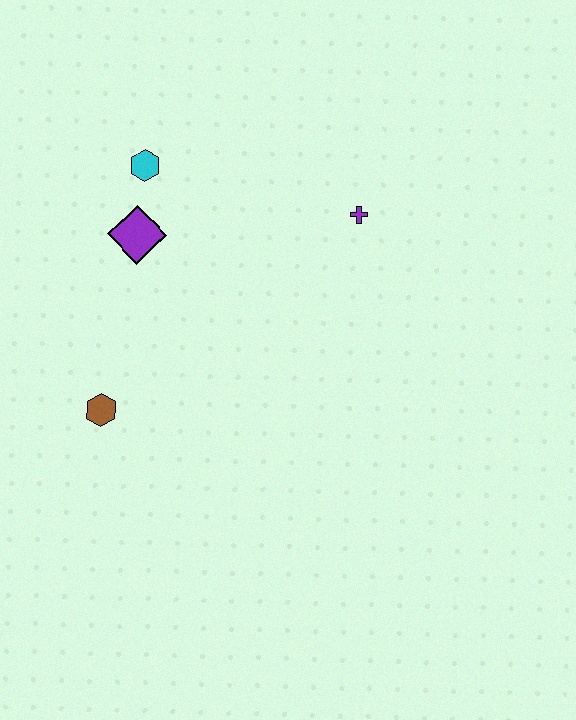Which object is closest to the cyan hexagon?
The purple diamond is closest to the cyan hexagon.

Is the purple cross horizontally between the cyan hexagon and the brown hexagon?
No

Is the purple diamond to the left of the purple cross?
Yes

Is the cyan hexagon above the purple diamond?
Yes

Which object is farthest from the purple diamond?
The purple cross is farthest from the purple diamond.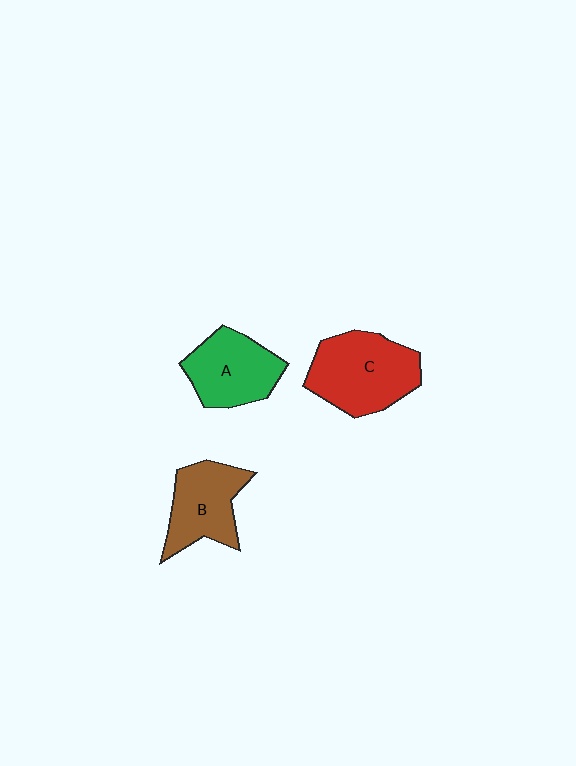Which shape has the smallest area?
Shape B (brown).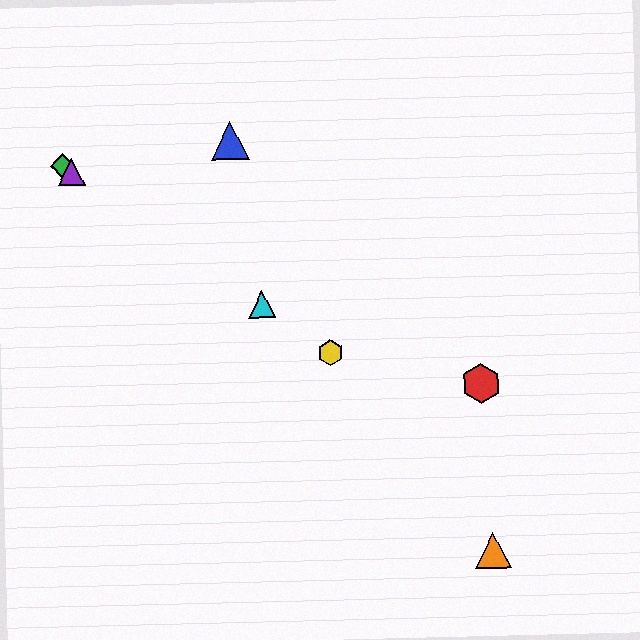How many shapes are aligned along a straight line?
4 shapes (the green diamond, the yellow hexagon, the purple triangle, the cyan triangle) are aligned along a straight line.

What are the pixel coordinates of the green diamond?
The green diamond is at (63, 166).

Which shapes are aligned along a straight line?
The green diamond, the yellow hexagon, the purple triangle, the cyan triangle are aligned along a straight line.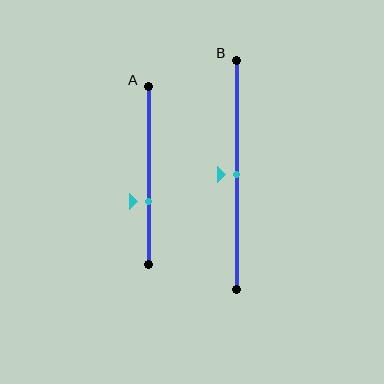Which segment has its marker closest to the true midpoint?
Segment B has its marker closest to the true midpoint.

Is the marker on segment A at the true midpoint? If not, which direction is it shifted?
No, the marker on segment A is shifted downward by about 15% of the segment length.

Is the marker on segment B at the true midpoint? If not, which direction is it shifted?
Yes, the marker on segment B is at the true midpoint.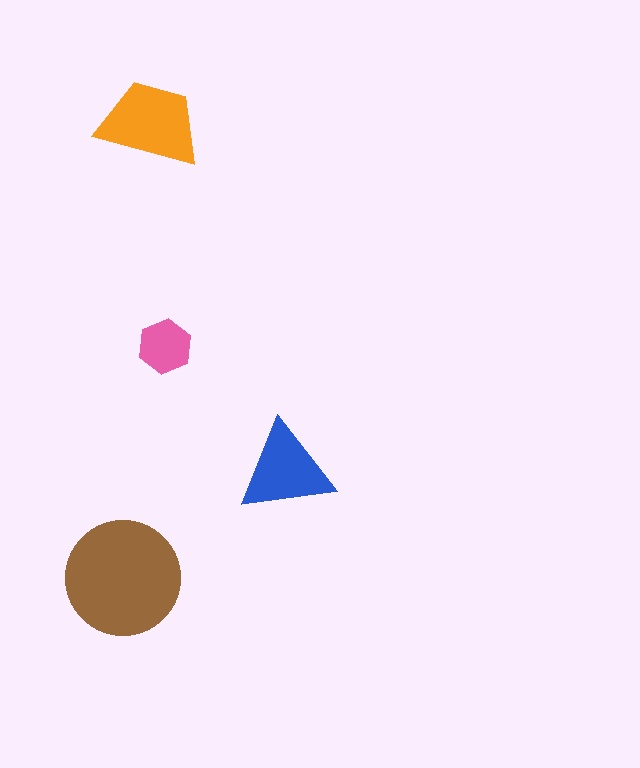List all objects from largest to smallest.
The brown circle, the orange trapezoid, the blue triangle, the pink hexagon.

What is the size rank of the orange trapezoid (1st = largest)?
2nd.